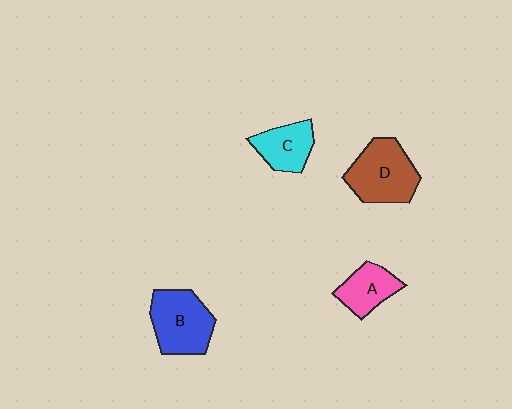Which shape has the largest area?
Shape D (brown).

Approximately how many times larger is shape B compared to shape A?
Approximately 1.5 times.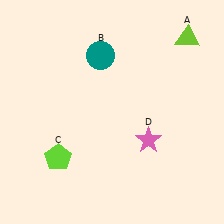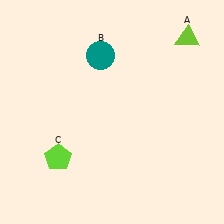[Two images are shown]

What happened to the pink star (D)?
The pink star (D) was removed in Image 2. It was in the bottom-right area of Image 1.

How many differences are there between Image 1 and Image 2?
There is 1 difference between the two images.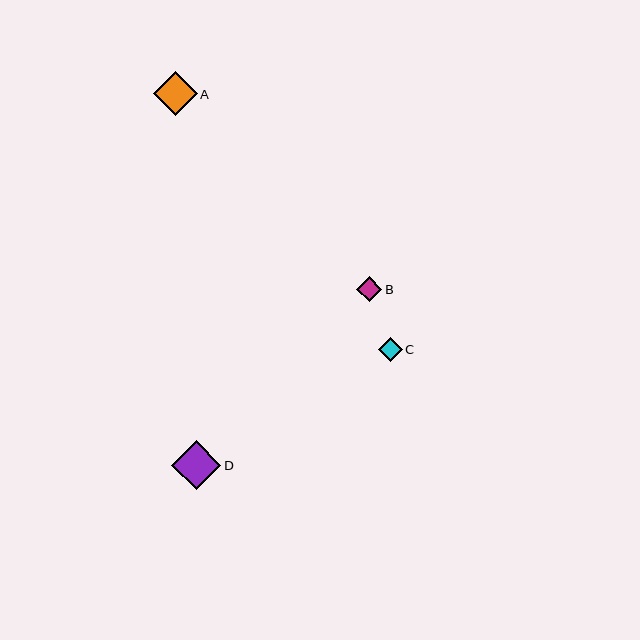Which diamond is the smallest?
Diamond C is the smallest with a size of approximately 24 pixels.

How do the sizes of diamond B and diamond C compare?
Diamond B and diamond C are approximately the same size.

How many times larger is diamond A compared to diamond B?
Diamond A is approximately 1.8 times the size of diamond B.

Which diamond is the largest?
Diamond D is the largest with a size of approximately 49 pixels.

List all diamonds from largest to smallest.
From largest to smallest: D, A, B, C.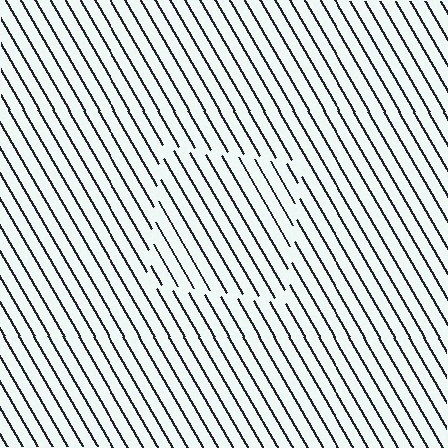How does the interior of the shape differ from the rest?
The interior of the shape contains the same grating, shifted by half a period — the contour is defined by the phase discontinuity where line-ends from the inner and outer gratings abut.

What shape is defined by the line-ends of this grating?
An illusory square. The interior of the shape contains the same grating, shifted by half a period — the contour is defined by the phase discontinuity where line-ends from the inner and outer gratings abut.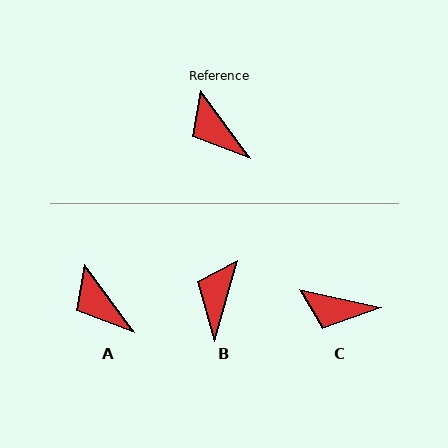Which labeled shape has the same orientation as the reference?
A.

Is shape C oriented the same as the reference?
No, it is off by about 41 degrees.